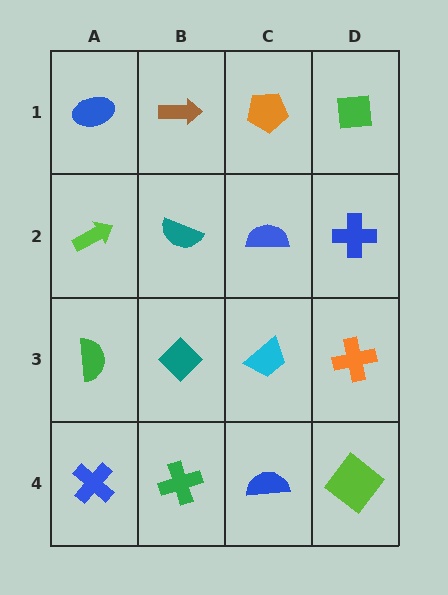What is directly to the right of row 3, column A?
A teal diamond.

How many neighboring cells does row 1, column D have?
2.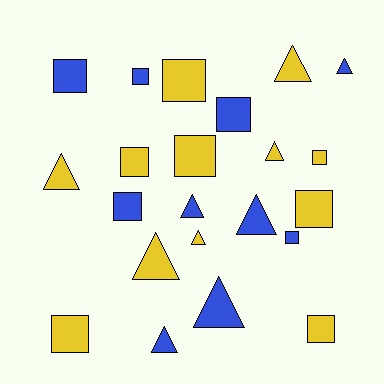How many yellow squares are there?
There are 7 yellow squares.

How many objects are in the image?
There are 22 objects.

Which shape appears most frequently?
Square, with 12 objects.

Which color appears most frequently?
Yellow, with 12 objects.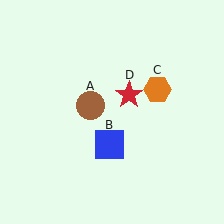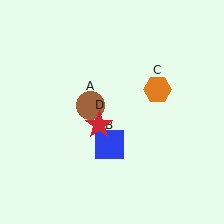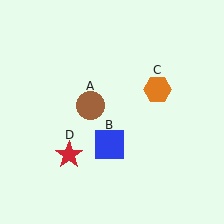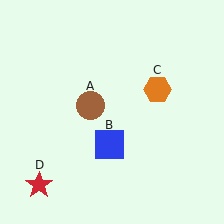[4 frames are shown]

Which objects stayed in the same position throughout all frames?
Brown circle (object A) and blue square (object B) and orange hexagon (object C) remained stationary.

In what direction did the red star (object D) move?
The red star (object D) moved down and to the left.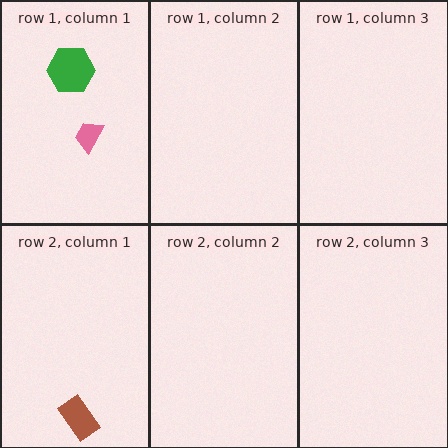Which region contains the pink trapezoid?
The row 1, column 1 region.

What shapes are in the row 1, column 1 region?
The pink trapezoid, the green hexagon.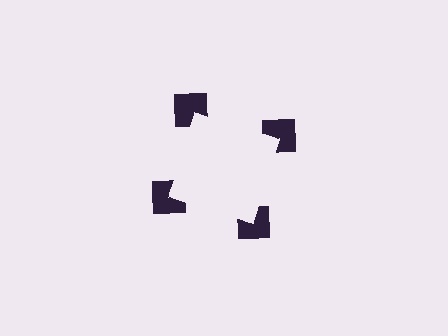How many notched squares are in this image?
There are 4 — one at each vertex of the illusory square.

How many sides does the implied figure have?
4 sides.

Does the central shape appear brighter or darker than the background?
It typically appears slightly brighter than the background, even though no actual brightness change is drawn.